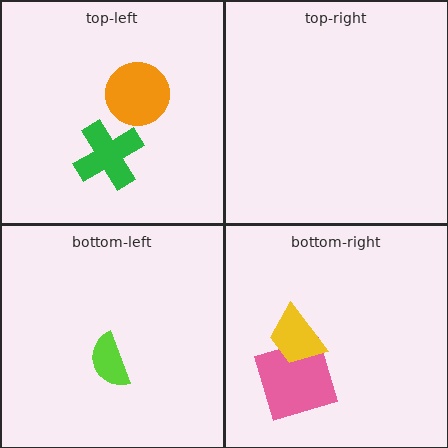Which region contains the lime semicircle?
The bottom-left region.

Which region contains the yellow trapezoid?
The bottom-right region.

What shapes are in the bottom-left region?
The lime semicircle.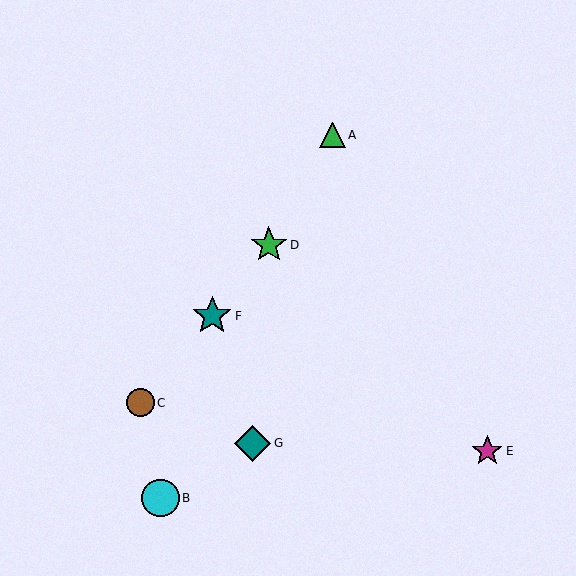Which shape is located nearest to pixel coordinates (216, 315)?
The teal star (labeled F) at (212, 316) is nearest to that location.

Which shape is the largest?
The teal star (labeled F) is the largest.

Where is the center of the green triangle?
The center of the green triangle is at (332, 135).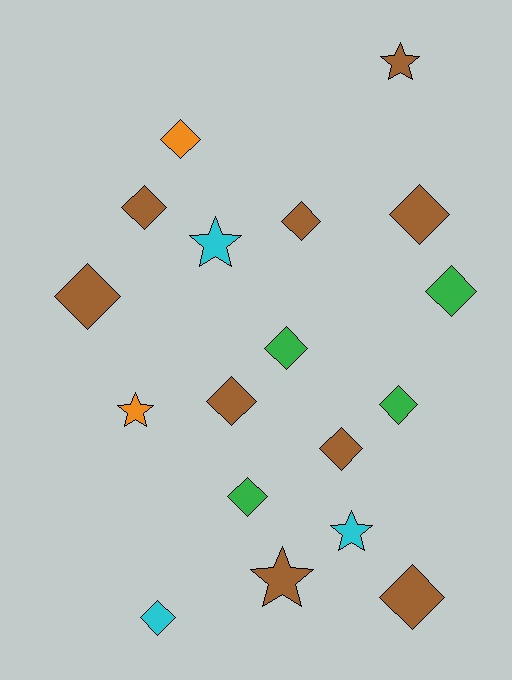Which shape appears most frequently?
Diamond, with 13 objects.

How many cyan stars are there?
There are 2 cyan stars.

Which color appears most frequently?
Brown, with 9 objects.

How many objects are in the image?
There are 18 objects.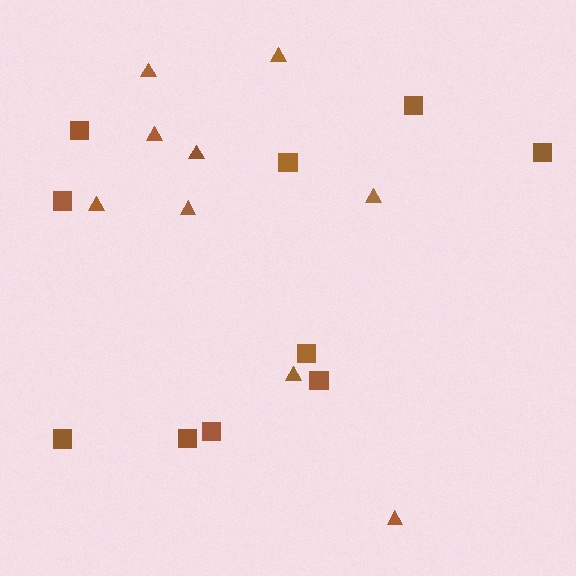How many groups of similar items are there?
There are 2 groups: one group of squares (10) and one group of triangles (9).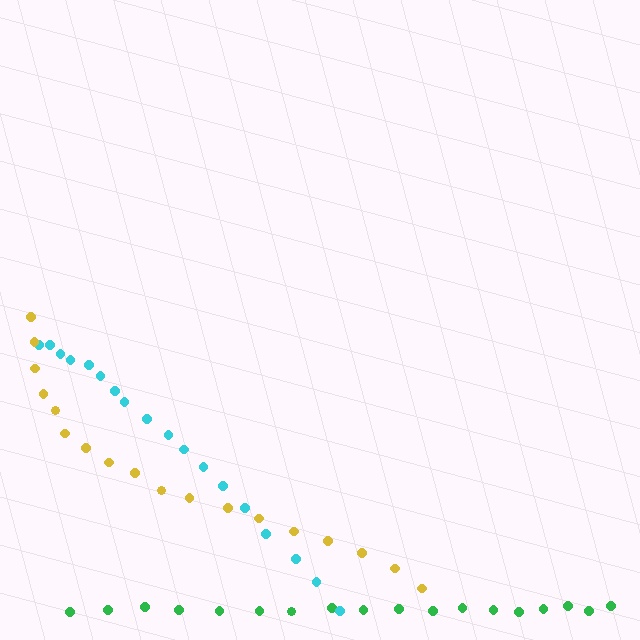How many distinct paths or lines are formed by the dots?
There are 3 distinct paths.